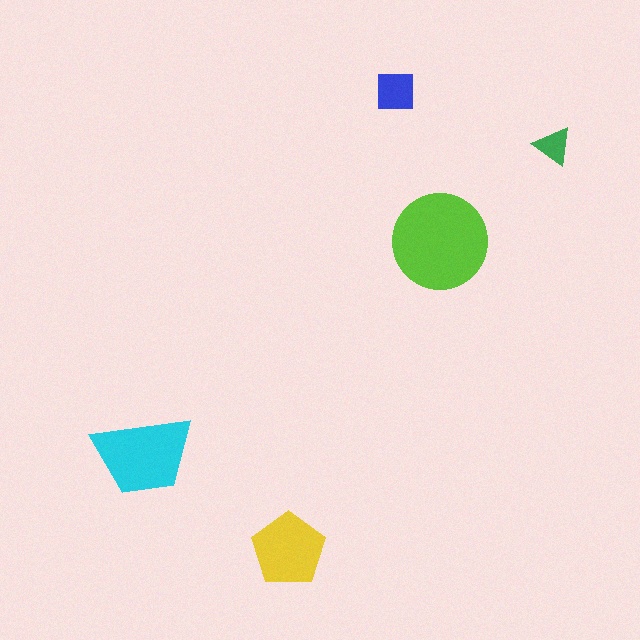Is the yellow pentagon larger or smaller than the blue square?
Larger.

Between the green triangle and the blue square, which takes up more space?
The blue square.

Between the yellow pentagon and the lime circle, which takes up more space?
The lime circle.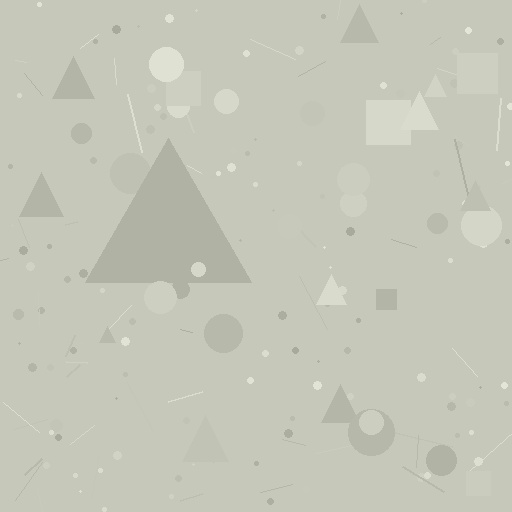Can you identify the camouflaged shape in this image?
The camouflaged shape is a triangle.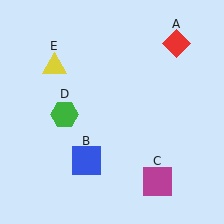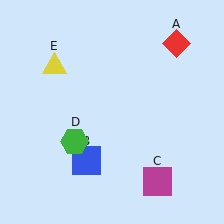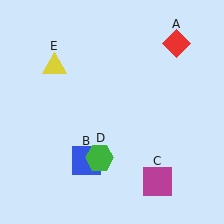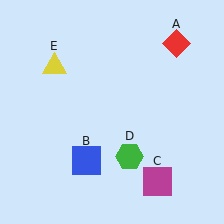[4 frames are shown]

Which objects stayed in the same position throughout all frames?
Red diamond (object A) and blue square (object B) and magenta square (object C) and yellow triangle (object E) remained stationary.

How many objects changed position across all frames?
1 object changed position: green hexagon (object D).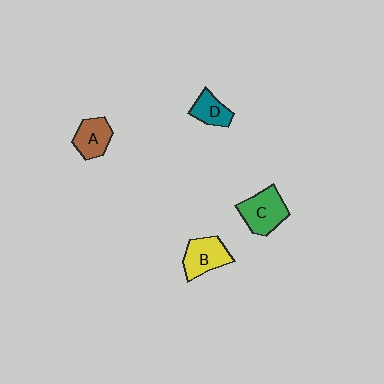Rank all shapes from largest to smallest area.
From largest to smallest: C (green), B (yellow), A (brown), D (teal).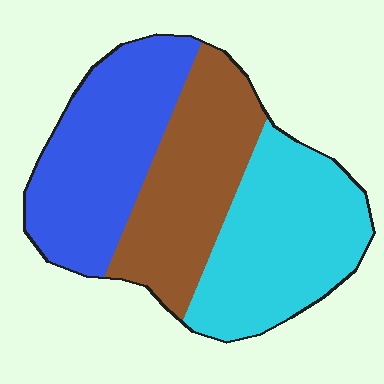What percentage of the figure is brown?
Brown covers roughly 30% of the figure.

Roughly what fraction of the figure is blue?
Blue covers 34% of the figure.